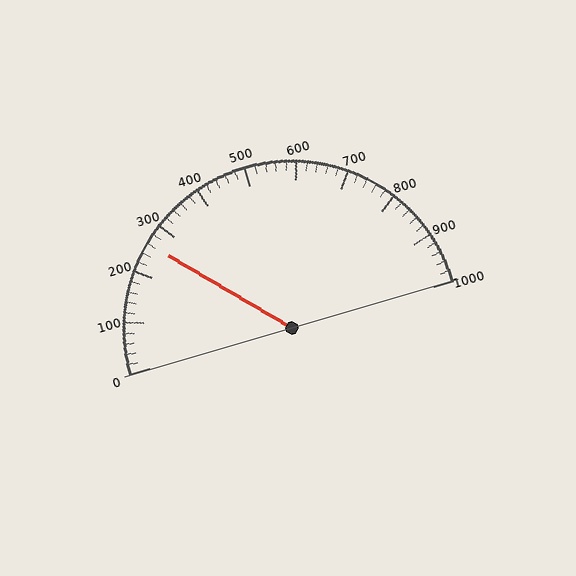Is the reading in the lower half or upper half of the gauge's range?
The reading is in the lower half of the range (0 to 1000).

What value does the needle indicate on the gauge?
The needle indicates approximately 260.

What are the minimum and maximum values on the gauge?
The gauge ranges from 0 to 1000.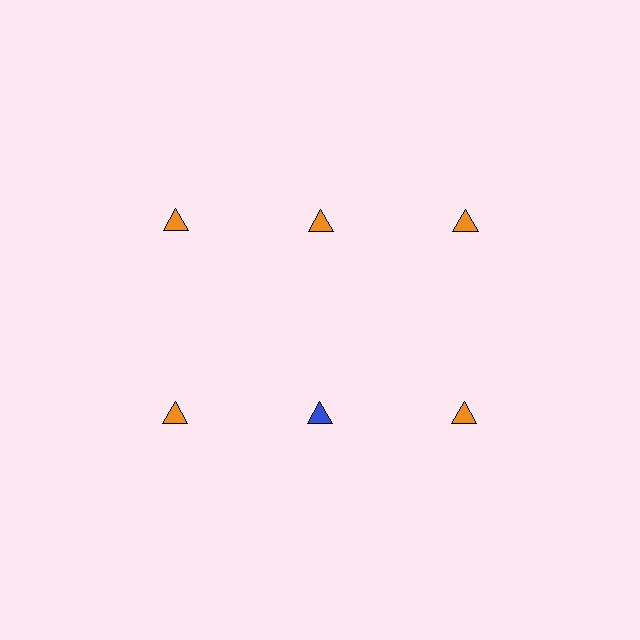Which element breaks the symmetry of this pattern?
The blue triangle in the second row, second from left column breaks the symmetry. All other shapes are orange triangles.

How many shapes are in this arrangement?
There are 6 shapes arranged in a grid pattern.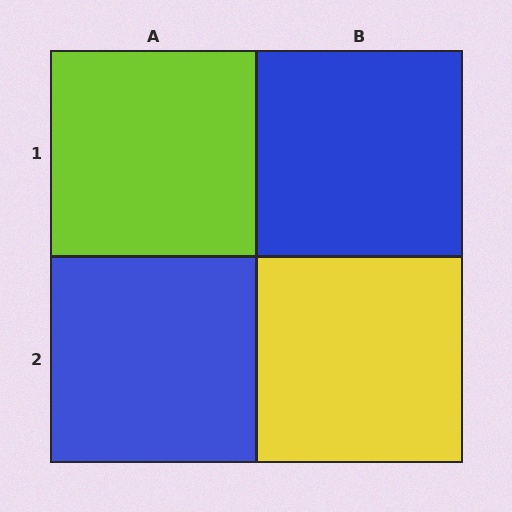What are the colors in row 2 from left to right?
Blue, yellow.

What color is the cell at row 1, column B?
Blue.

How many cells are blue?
2 cells are blue.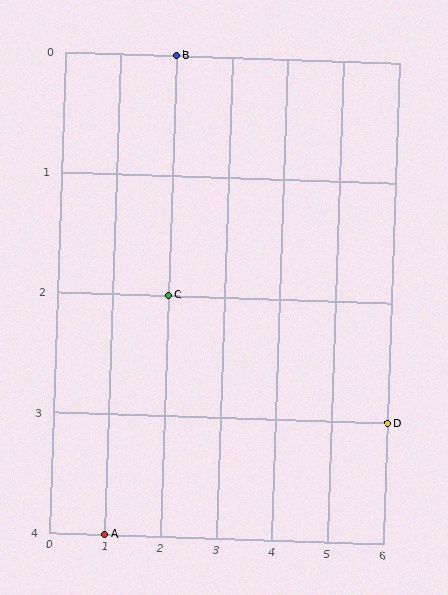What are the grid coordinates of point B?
Point B is at grid coordinates (2, 0).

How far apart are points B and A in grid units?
Points B and A are 1 column and 4 rows apart (about 4.1 grid units diagonally).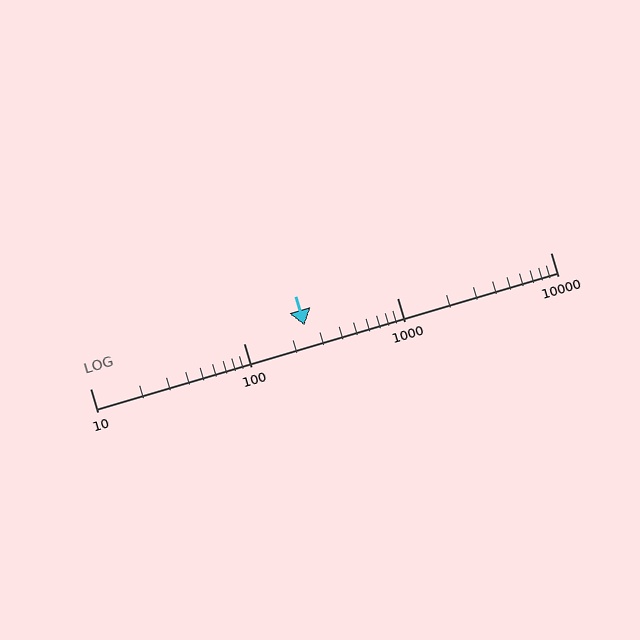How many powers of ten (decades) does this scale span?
The scale spans 3 decades, from 10 to 10000.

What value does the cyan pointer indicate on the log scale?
The pointer indicates approximately 250.